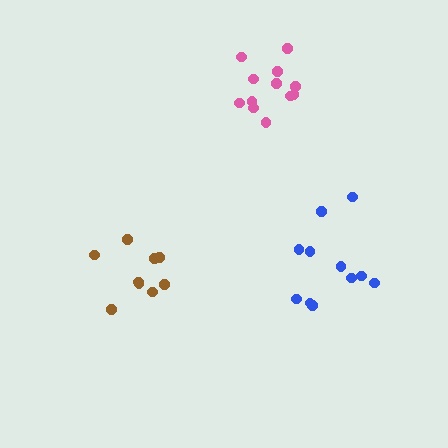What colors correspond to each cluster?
The clusters are colored: brown, blue, pink.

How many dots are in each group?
Group 1: 9 dots, Group 2: 11 dots, Group 3: 12 dots (32 total).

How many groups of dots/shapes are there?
There are 3 groups.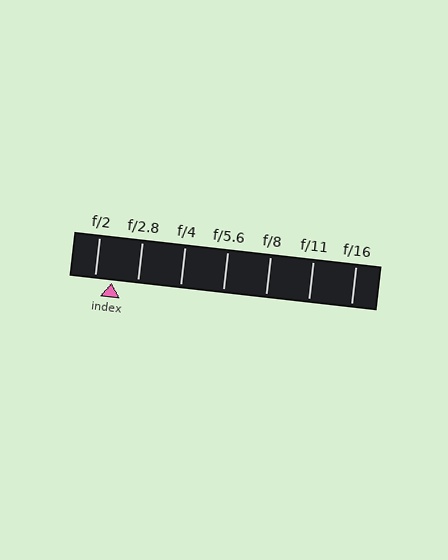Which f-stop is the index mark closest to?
The index mark is closest to f/2.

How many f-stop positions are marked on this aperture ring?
There are 7 f-stop positions marked.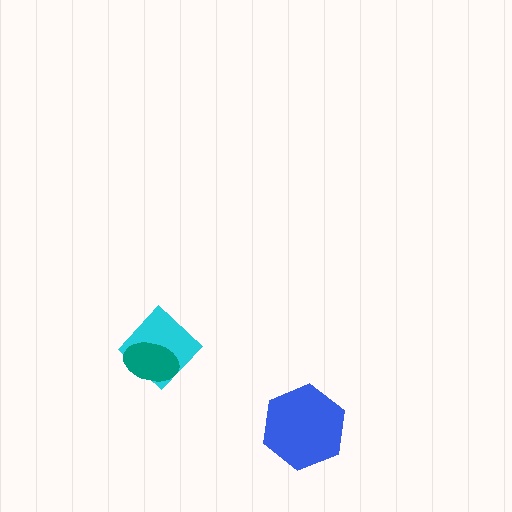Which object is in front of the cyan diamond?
The teal ellipse is in front of the cyan diamond.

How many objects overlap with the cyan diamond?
1 object overlaps with the cyan diamond.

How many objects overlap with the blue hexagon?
0 objects overlap with the blue hexagon.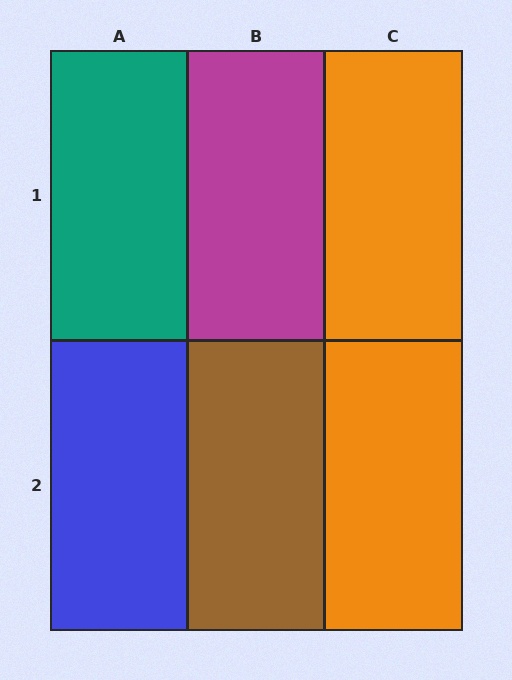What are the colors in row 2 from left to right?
Blue, brown, orange.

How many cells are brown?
1 cell is brown.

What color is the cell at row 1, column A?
Teal.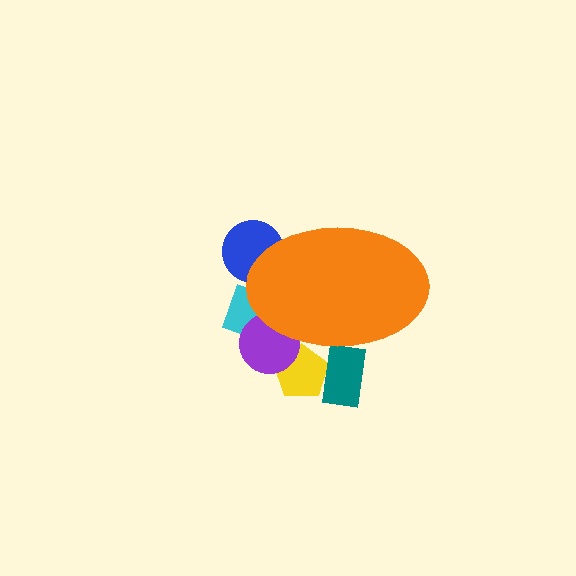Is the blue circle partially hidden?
Yes, the blue circle is partially hidden behind the orange ellipse.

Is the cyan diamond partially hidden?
Yes, the cyan diamond is partially hidden behind the orange ellipse.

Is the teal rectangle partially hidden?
Yes, the teal rectangle is partially hidden behind the orange ellipse.